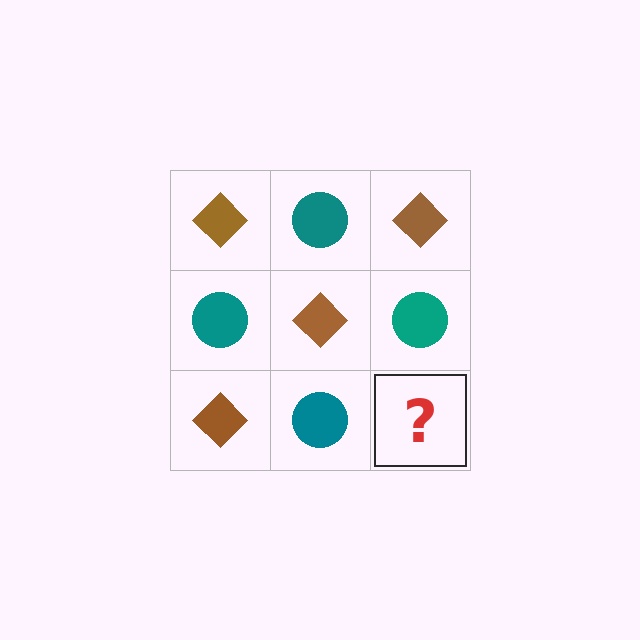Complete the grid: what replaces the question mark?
The question mark should be replaced with a brown diamond.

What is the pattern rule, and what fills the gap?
The rule is that it alternates brown diamond and teal circle in a checkerboard pattern. The gap should be filled with a brown diamond.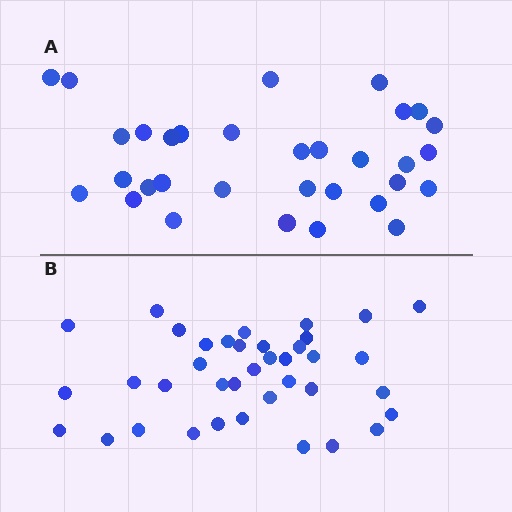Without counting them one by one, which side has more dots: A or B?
Region B (the bottom region) has more dots.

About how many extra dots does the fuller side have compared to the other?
Region B has about 6 more dots than region A.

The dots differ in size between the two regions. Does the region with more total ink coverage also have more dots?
No. Region A has more total ink coverage because its dots are larger, but region B actually contains more individual dots. Total area can be misleading — the number of items is what matters here.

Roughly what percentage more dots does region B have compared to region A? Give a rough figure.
About 20% more.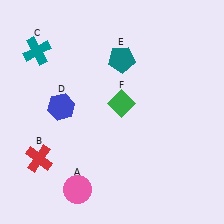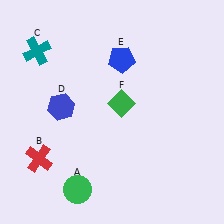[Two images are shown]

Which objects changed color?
A changed from pink to green. E changed from teal to blue.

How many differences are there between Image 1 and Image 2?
There are 2 differences between the two images.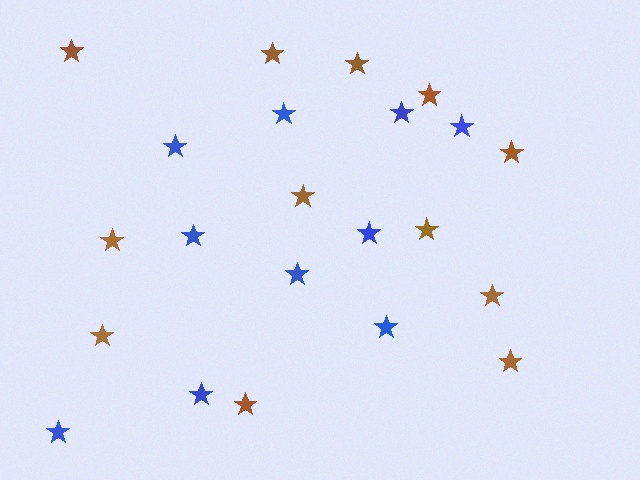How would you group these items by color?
There are 2 groups: one group of brown stars (12) and one group of blue stars (10).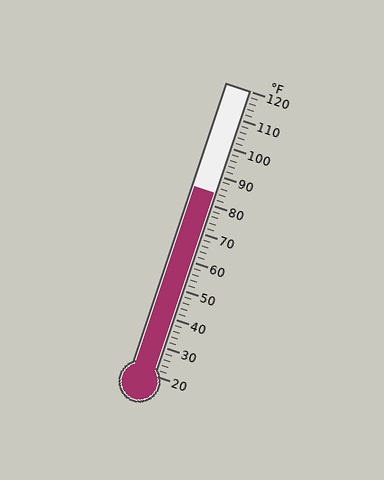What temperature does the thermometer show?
The thermometer shows approximately 84°F.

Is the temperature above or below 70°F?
The temperature is above 70°F.